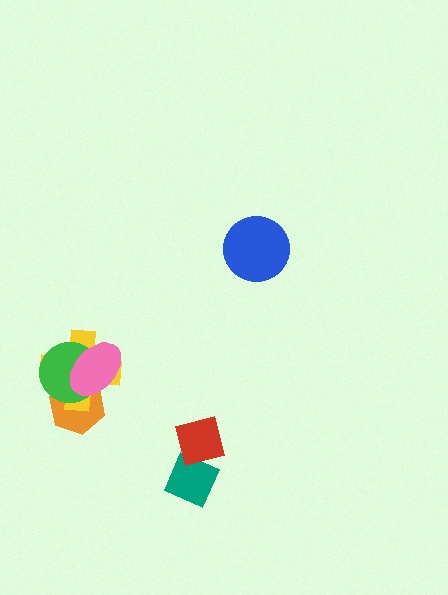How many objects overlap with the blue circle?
0 objects overlap with the blue circle.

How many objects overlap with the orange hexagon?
3 objects overlap with the orange hexagon.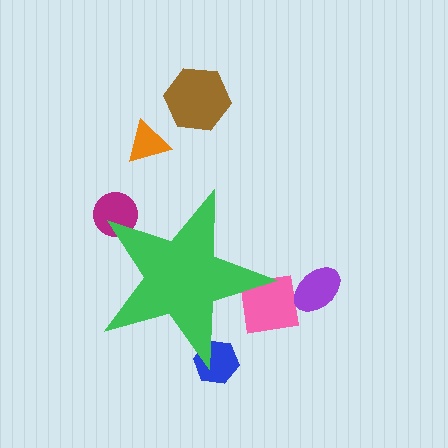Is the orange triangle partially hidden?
No, the orange triangle is fully visible.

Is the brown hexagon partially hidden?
No, the brown hexagon is fully visible.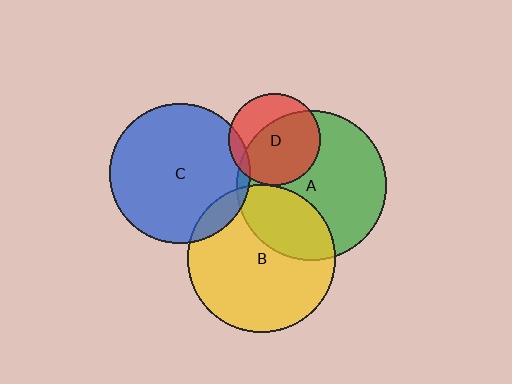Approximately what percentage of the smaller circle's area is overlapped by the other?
Approximately 30%.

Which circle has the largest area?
Circle A (green).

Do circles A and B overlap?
Yes.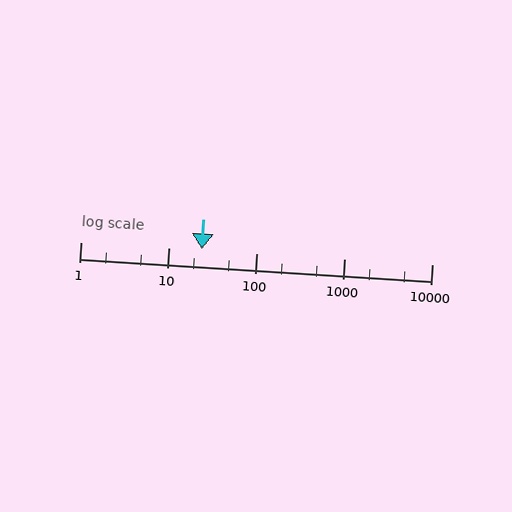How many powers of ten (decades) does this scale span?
The scale spans 4 decades, from 1 to 10000.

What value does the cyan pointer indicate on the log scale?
The pointer indicates approximately 24.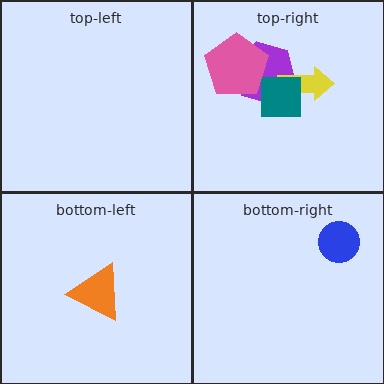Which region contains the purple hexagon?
The top-right region.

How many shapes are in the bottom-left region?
1.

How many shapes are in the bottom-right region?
1.